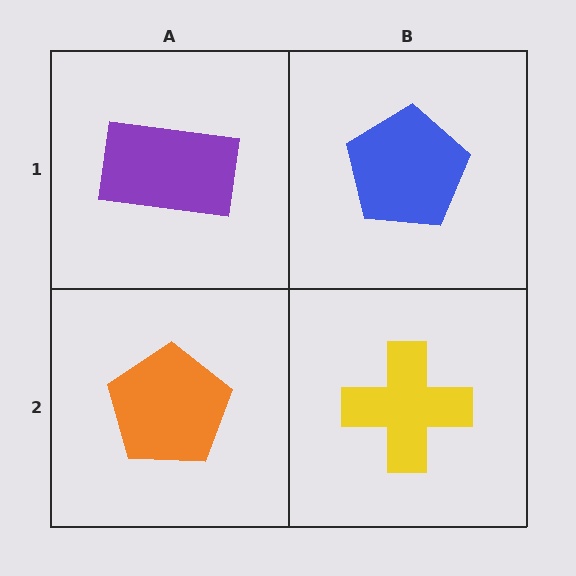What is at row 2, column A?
An orange pentagon.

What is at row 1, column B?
A blue pentagon.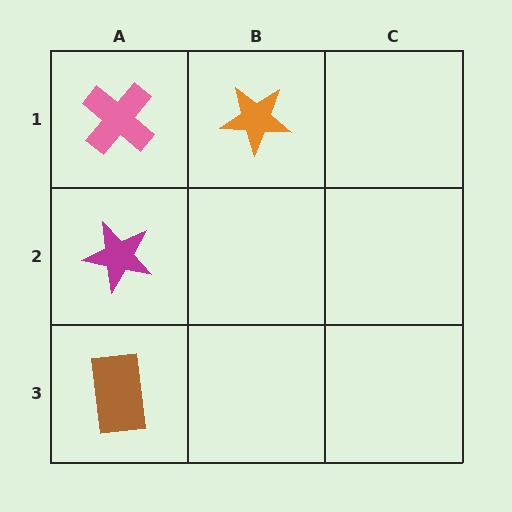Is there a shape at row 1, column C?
No, that cell is empty.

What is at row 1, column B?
An orange star.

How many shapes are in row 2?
1 shape.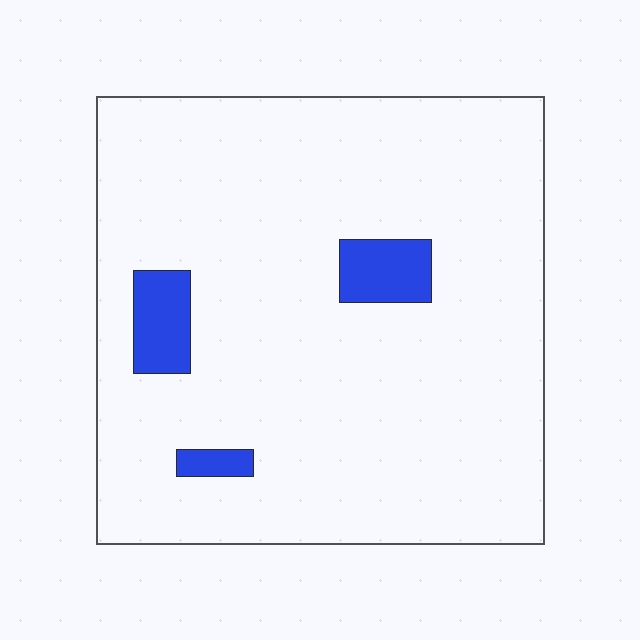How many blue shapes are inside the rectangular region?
3.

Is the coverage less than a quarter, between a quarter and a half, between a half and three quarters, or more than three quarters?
Less than a quarter.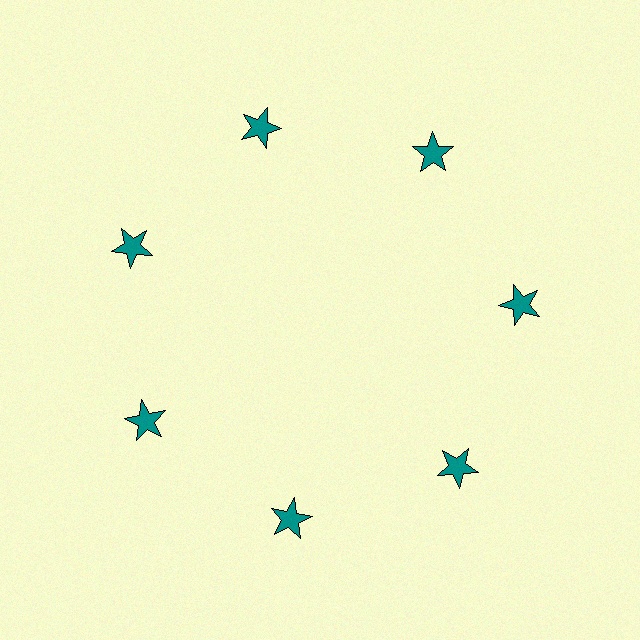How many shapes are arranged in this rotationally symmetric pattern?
There are 7 shapes, arranged in 7 groups of 1.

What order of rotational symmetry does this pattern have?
This pattern has 7-fold rotational symmetry.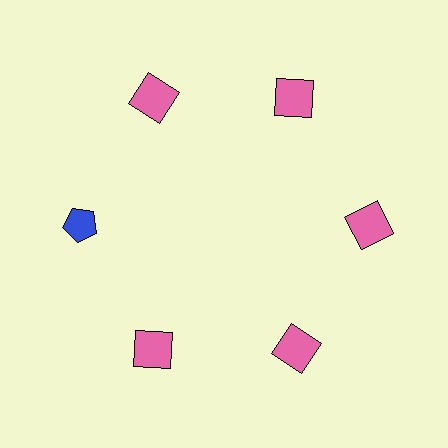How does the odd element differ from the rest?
It differs in both color (blue instead of pink) and shape (pentagon instead of square).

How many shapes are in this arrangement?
There are 6 shapes arranged in a ring pattern.